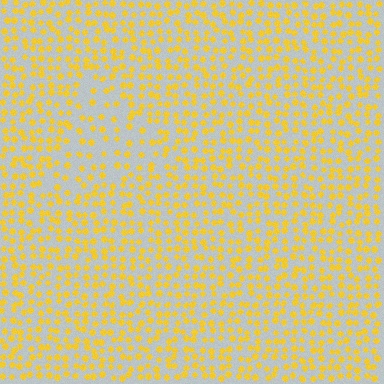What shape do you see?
I see a triangle.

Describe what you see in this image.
The image contains small yellow elements arranged at two different densities. A triangle-shaped region is visible where the elements are less densely packed than the surrounding area.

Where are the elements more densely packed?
The elements are more densely packed outside the triangle boundary.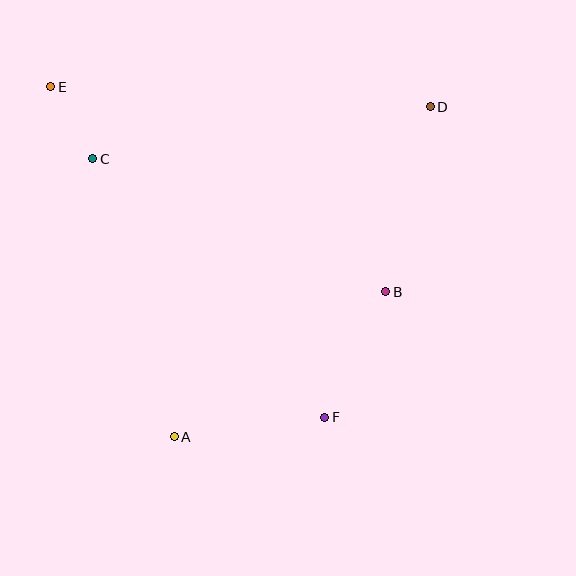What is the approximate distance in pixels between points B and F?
The distance between B and F is approximately 139 pixels.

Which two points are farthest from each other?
Points E and F are farthest from each other.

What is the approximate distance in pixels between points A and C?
The distance between A and C is approximately 290 pixels.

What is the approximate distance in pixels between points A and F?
The distance between A and F is approximately 152 pixels.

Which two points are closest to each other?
Points C and E are closest to each other.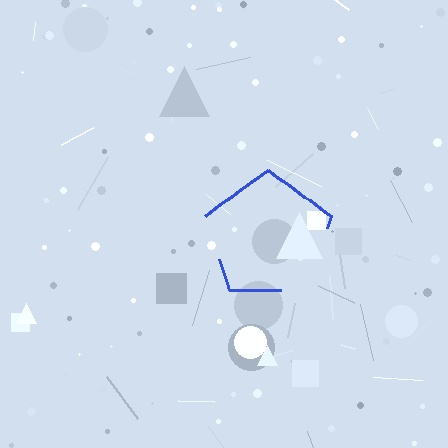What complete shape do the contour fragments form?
The contour fragments form a pentagon.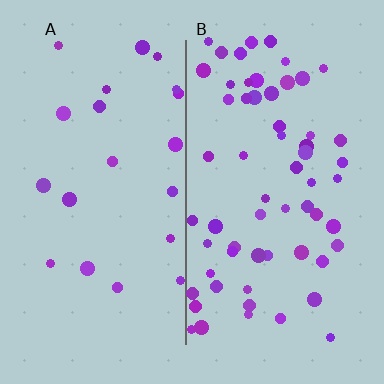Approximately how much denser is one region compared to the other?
Approximately 2.9× — region B over region A.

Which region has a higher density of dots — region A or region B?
B (the right).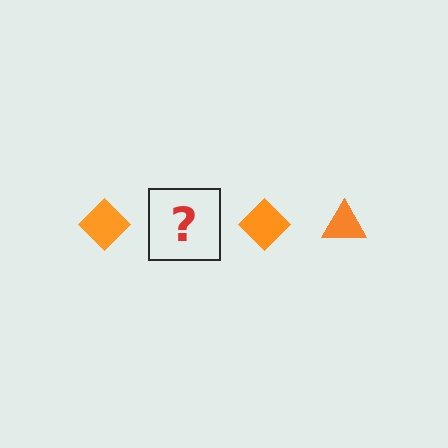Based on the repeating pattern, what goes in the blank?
The blank should be an orange triangle.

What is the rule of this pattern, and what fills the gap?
The rule is that the pattern cycles through diamond, triangle shapes in orange. The gap should be filled with an orange triangle.